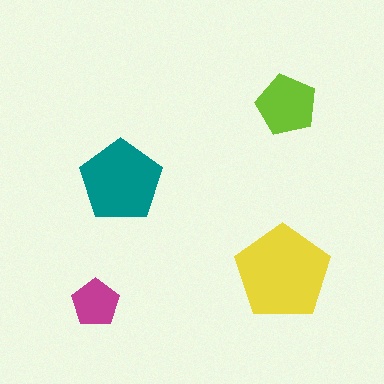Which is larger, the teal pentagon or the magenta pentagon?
The teal one.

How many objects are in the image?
There are 4 objects in the image.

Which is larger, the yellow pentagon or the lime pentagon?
The yellow one.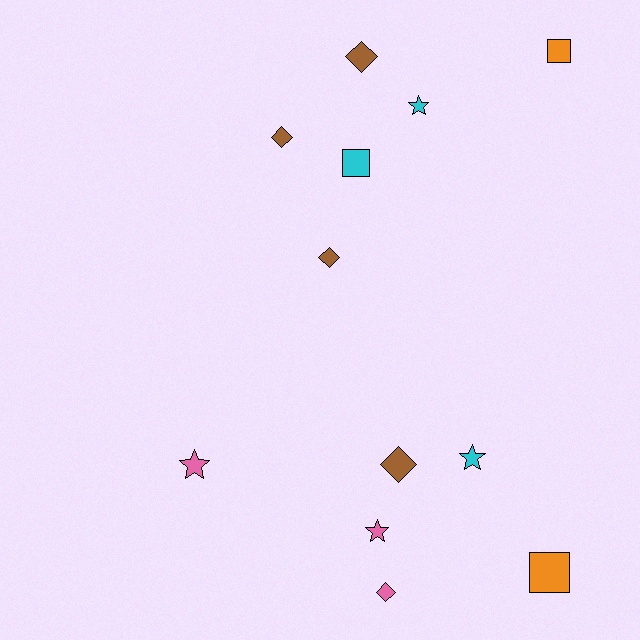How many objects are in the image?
There are 12 objects.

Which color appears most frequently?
Brown, with 4 objects.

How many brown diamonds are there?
There are 4 brown diamonds.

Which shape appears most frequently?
Diamond, with 5 objects.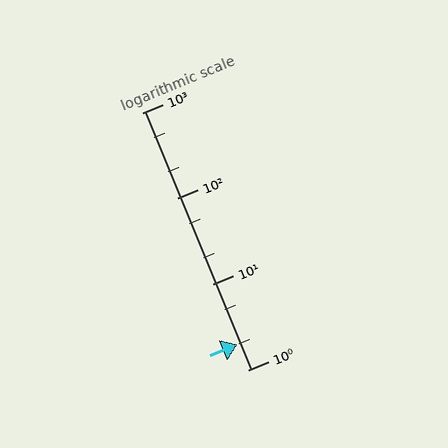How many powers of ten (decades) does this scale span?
The scale spans 3 decades, from 1 to 1000.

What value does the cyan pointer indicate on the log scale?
The pointer indicates approximately 2.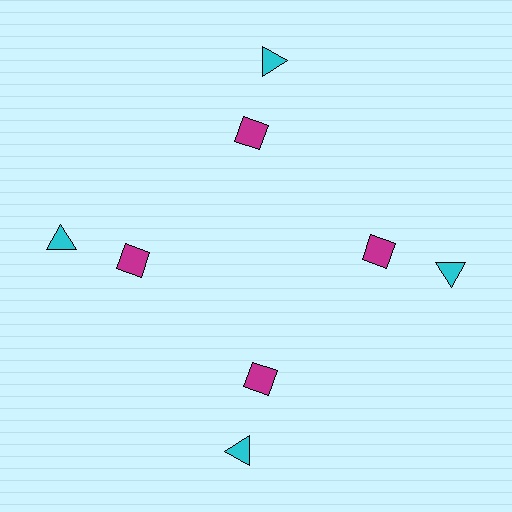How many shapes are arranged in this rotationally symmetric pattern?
There are 8 shapes, arranged in 4 groups of 2.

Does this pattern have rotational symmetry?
Yes, this pattern has 4-fold rotational symmetry. It looks the same after rotating 90 degrees around the center.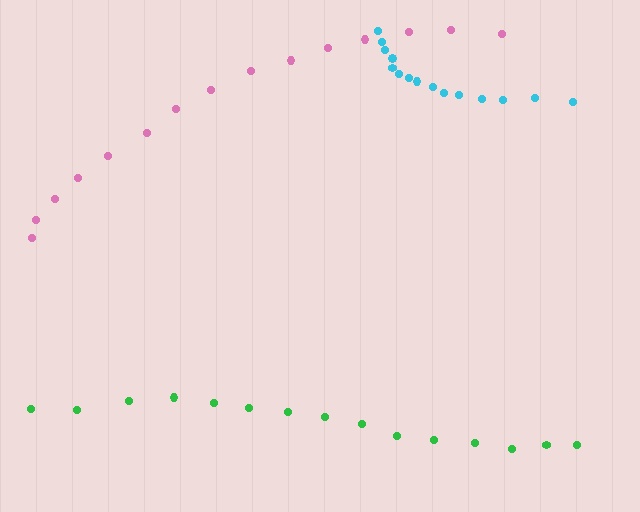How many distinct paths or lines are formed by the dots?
There are 3 distinct paths.